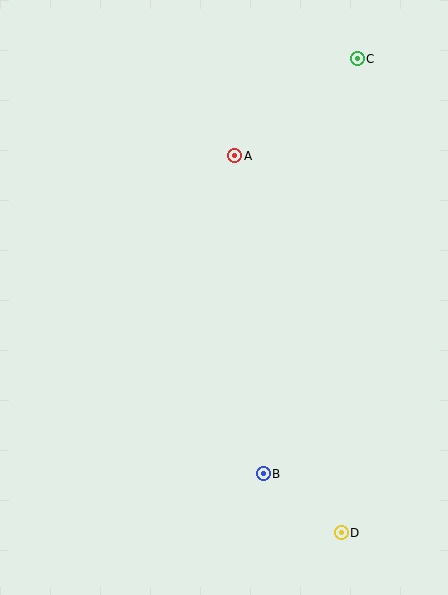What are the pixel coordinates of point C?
Point C is at (357, 59).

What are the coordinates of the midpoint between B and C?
The midpoint between B and C is at (310, 266).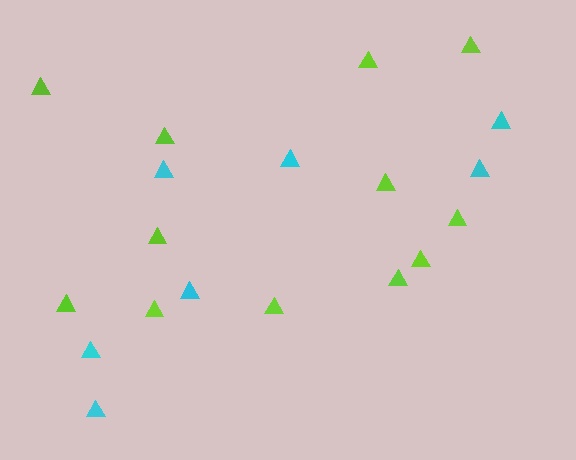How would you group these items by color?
There are 2 groups: one group of lime triangles (12) and one group of cyan triangles (7).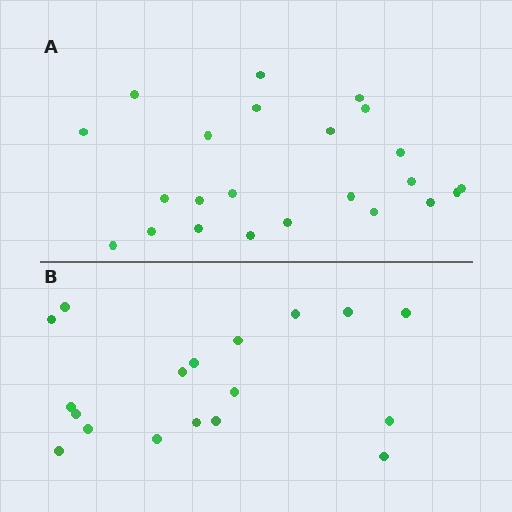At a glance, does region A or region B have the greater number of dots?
Region A (the top region) has more dots.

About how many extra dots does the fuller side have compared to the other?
Region A has about 5 more dots than region B.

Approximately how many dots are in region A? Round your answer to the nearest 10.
About 20 dots. (The exact count is 23, which rounds to 20.)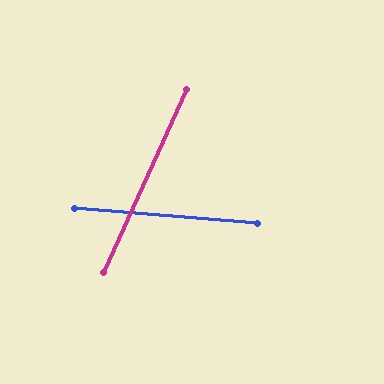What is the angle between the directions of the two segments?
Approximately 70 degrees.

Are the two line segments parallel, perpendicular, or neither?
Neither parallel nor perpendicular — they differ by about 70°.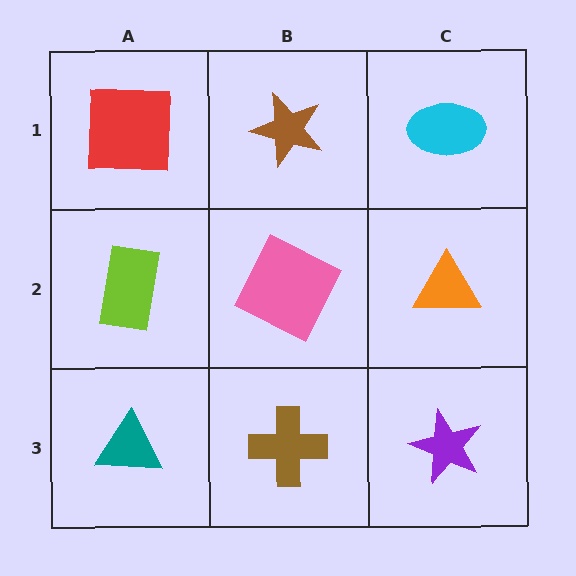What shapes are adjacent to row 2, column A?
A red square (row 1, column A), a teal triangle (row 3, column A), a pink square (row 2, column B).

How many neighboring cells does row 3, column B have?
3.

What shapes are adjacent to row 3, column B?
A pink square (row 2, column B), a teal triangle (row 3, column A), a purple star (row 3, column C).